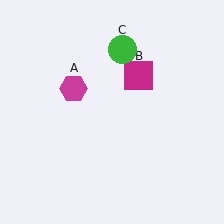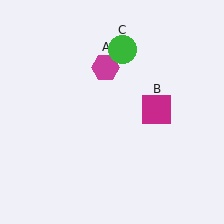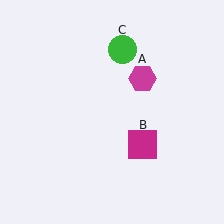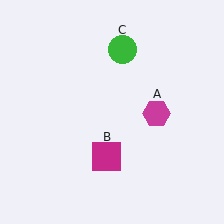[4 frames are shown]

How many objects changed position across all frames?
2 objects changed position: magenta hexagon (object A), magenta square (object B).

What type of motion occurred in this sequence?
The magenta hexagon (object A), magenta square (object B) rotated clockwise around the center of the scene.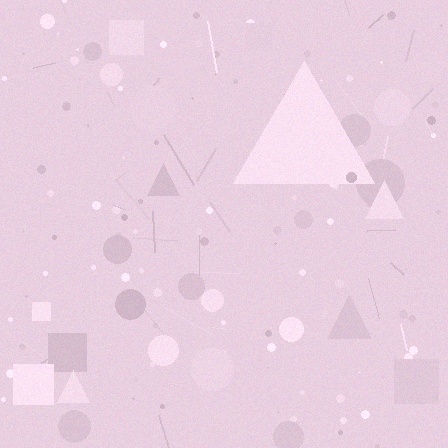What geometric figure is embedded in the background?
A triangle is embedded in the background.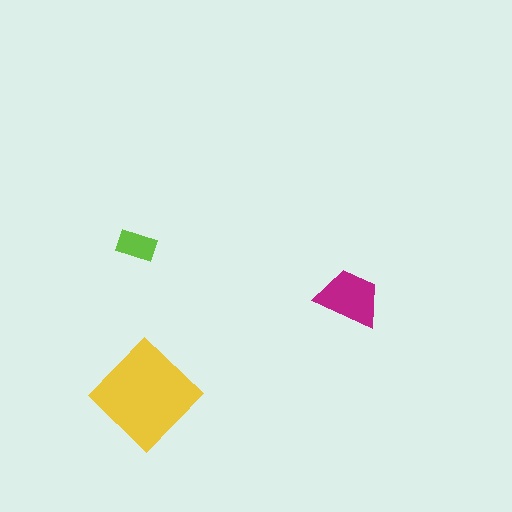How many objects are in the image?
There are 3 objects in the image.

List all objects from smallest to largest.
The lime rectangle, the magenta trapezoid, the yellow diamond.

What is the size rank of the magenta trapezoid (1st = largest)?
2nd.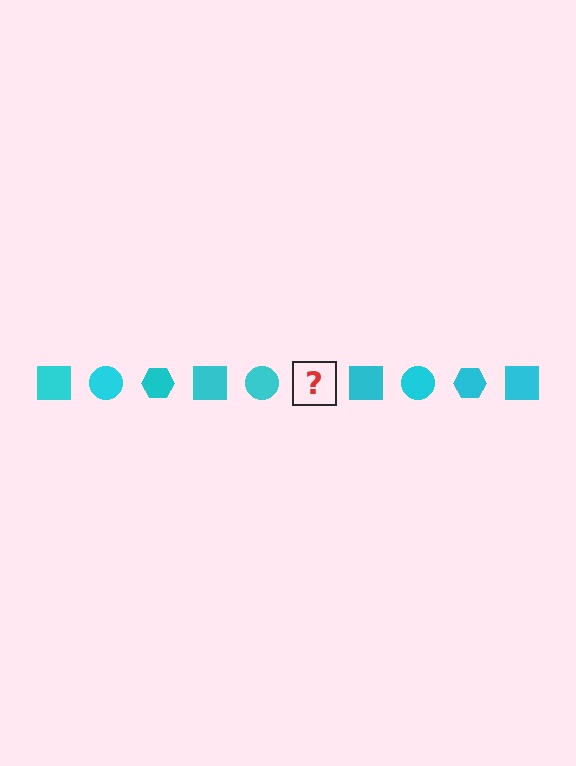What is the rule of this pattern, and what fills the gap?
The rule is that the pattern cycles through square, circle, hexagon shapes in cyan. The gap should be filled with a cyan hexagon.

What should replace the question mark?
The question mark should be replaced with a cyan hexagon.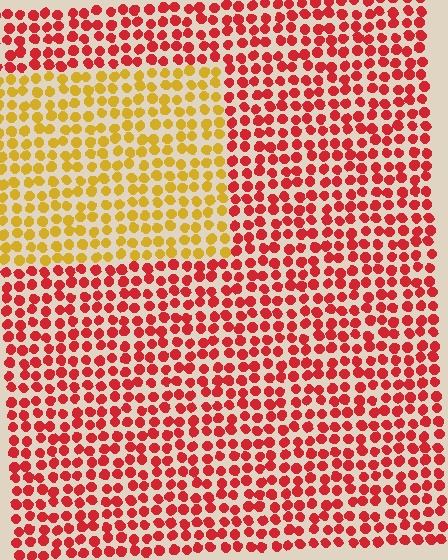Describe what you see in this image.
The image is filled with small red elements in a uniform arrangement. A rectangle-shaped region is visible where the elements are tinted to a slightly different hue, forming a subtle color boundary.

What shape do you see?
I see a rectangle.